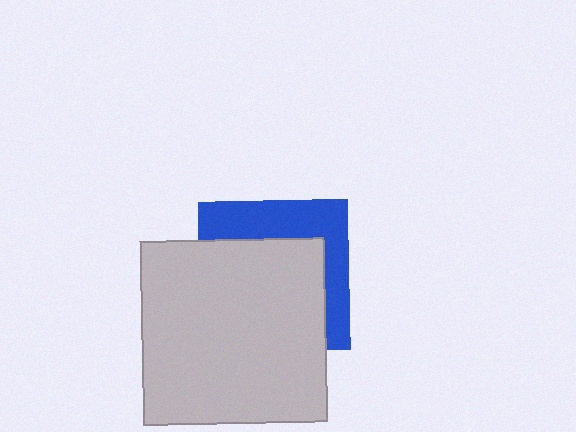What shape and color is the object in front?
The object in front is a light gray rectangle.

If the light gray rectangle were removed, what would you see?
You would see the complete blue square.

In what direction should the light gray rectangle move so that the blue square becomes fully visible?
The light gray rectangle should move toward the lower-left. That is the shortest direction to clear the overlap and leave the blue square fully visible.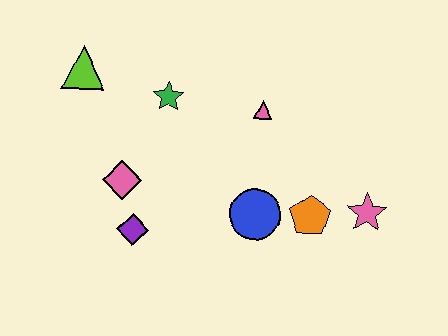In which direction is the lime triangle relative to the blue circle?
The lime triangle is to the left of the blue circle.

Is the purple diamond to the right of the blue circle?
No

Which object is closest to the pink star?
The orange pentagon is closest to the pink star.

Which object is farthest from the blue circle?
The lime triangle is farthest from the blue circle.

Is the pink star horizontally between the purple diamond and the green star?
No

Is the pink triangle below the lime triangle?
Yes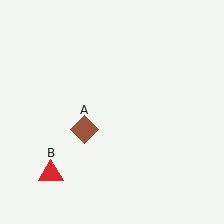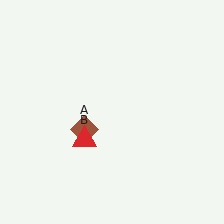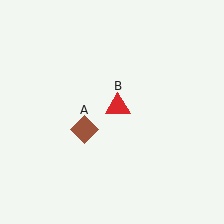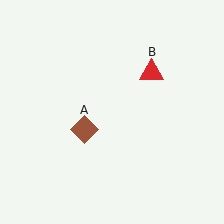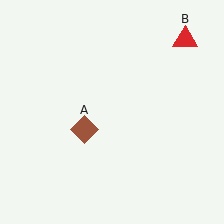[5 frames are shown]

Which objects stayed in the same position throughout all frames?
Brown diamond (object A) remained stationary.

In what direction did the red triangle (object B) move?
The red triangle (object B) moved up and to the right.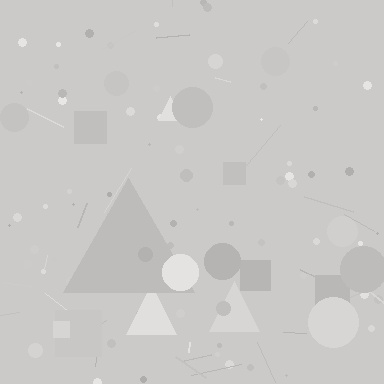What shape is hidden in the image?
A triangle is hidden in the image.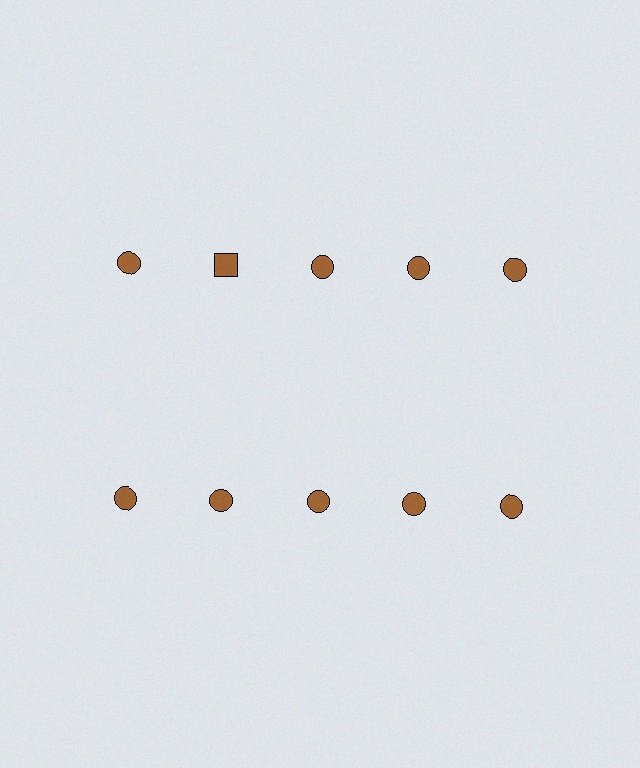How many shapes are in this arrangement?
There are 10 shapes arranged in a grid pattern.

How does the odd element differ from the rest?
It has a different shape: square instead of circle.